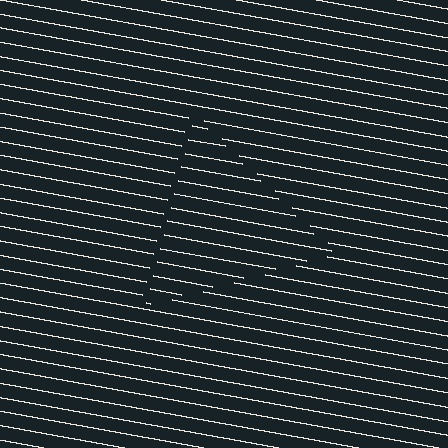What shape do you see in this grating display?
An illusory triangle. The interior of the shape contains the same grating, shifted by half a period — the contour is defined by the phase discontinuity where line-ends from the inner and outer gratings abut.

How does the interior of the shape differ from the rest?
The interior of the shape contains the same grating, shifted by half a period — the contour is defined by the phase discontinuity where line-ends from the inner and outer gratings abut.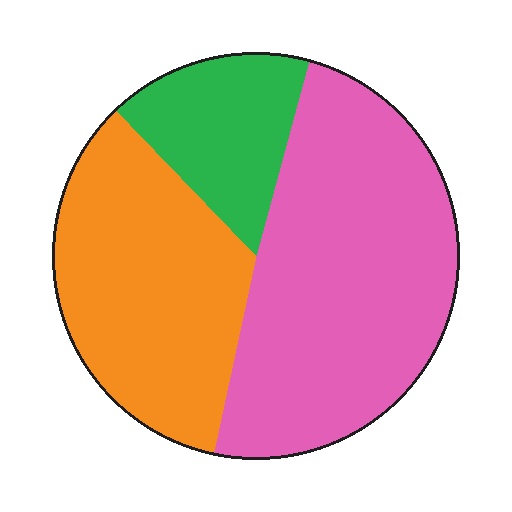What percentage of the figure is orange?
Orange covers 35% of the figure.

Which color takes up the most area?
Pink, at roughly 50%.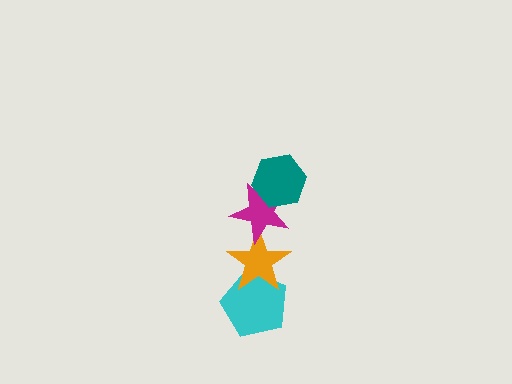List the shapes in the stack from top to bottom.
From top to bottom: the teal hexagon, the magenta star, the orange star, the cyan pentagon.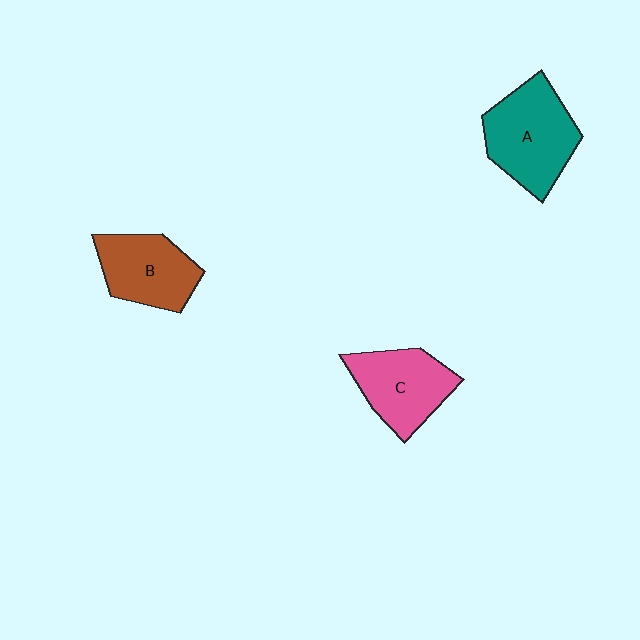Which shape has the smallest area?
Shape B (brown).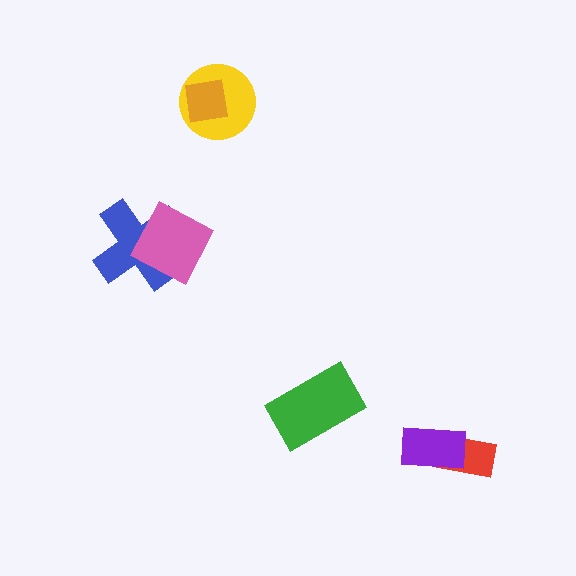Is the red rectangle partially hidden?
Yes, it is partially covered by another shape.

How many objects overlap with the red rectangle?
1 object overlaps with the red rectangle.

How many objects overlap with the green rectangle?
0 objects overlap with the green rectangle.